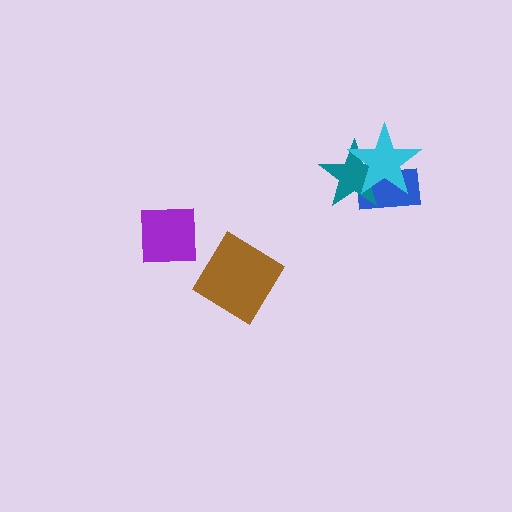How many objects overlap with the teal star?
2 objects overlap with the teal star.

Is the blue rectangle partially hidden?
Yes, it is partially covered by another shape.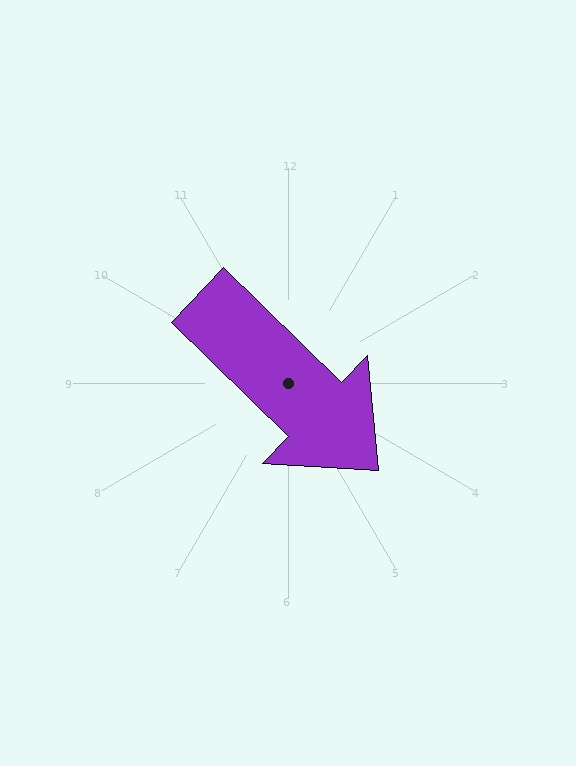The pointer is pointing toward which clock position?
Roughly 4 o'clock.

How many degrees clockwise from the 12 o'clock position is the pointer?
Approximately 134 degrees.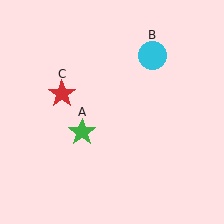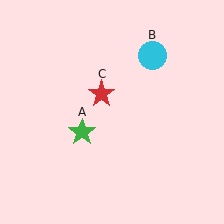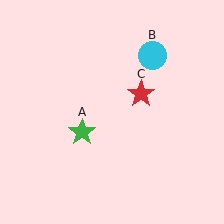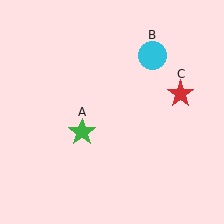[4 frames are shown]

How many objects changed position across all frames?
1 object changed position: red star (object C).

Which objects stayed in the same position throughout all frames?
Green star (object A) and cyan circle (object B) remained stationary.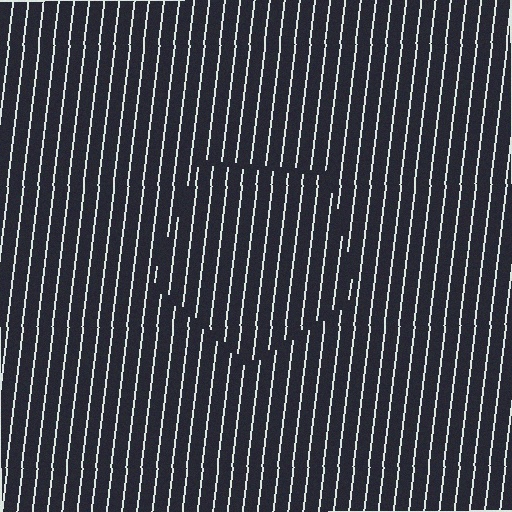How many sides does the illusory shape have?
5 sides — the line-ends trace a pentagon.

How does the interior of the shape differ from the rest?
The interior of the shape contains the same grating, shifted by half a period — the contour is defined by the phase discontinuity where line-ends from the inner and outer gratings abut.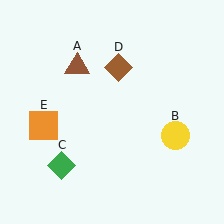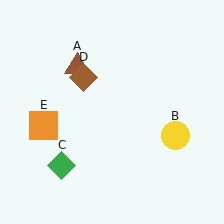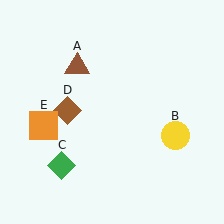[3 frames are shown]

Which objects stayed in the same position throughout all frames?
Brown triangle (object A) and yellow circle (object B) and green diamond (object C) and orange square (object E) remained stationary.